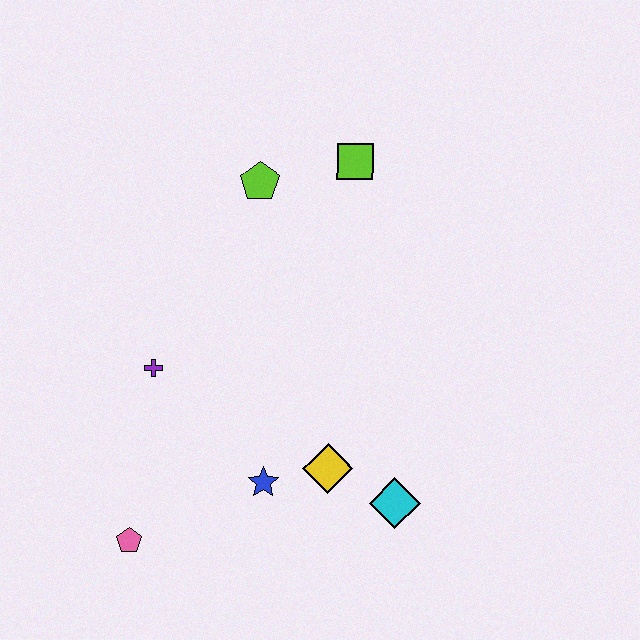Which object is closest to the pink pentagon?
The blue star is closest to the pink pentagon.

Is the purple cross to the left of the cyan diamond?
Yes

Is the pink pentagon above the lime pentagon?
No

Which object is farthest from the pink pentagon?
The lime square is farthest from the pink pentagon.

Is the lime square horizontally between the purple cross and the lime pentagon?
No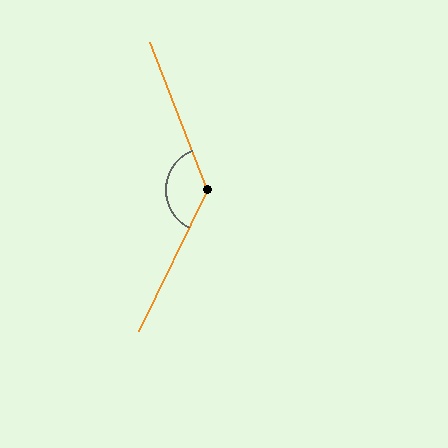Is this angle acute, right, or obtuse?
It is obtuse.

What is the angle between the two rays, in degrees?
Approximately 133 degrees.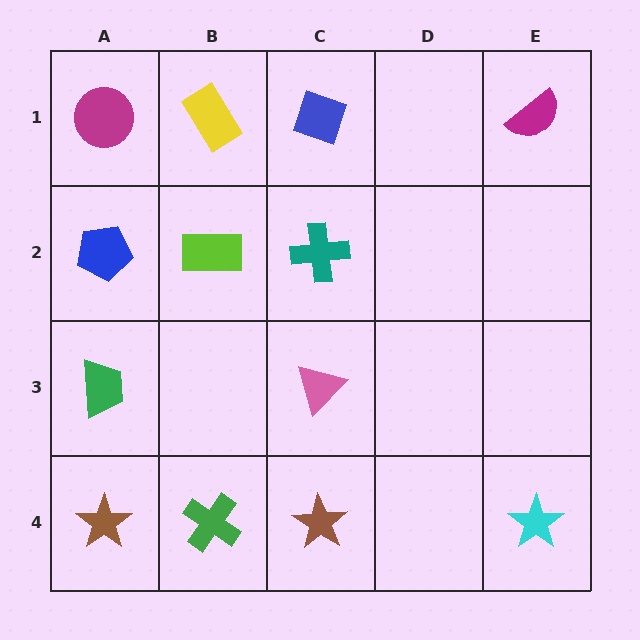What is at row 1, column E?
A magenta semicircle.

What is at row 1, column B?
A yellow rectangle.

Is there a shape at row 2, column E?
No, that cell is empty.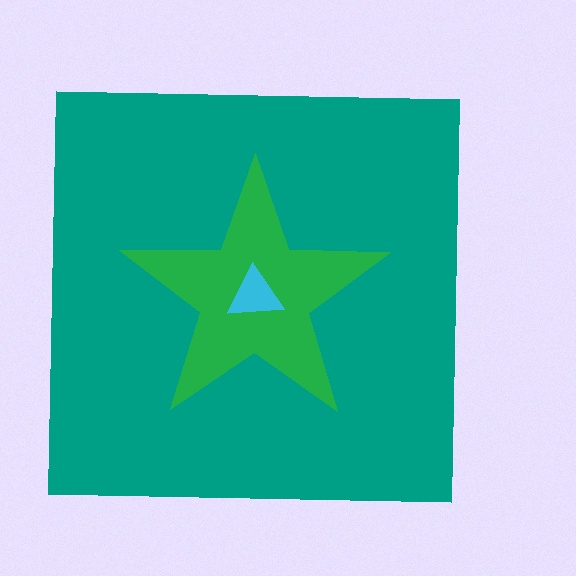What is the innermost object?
The cyan triangle.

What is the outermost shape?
The teal square.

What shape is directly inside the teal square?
The green star.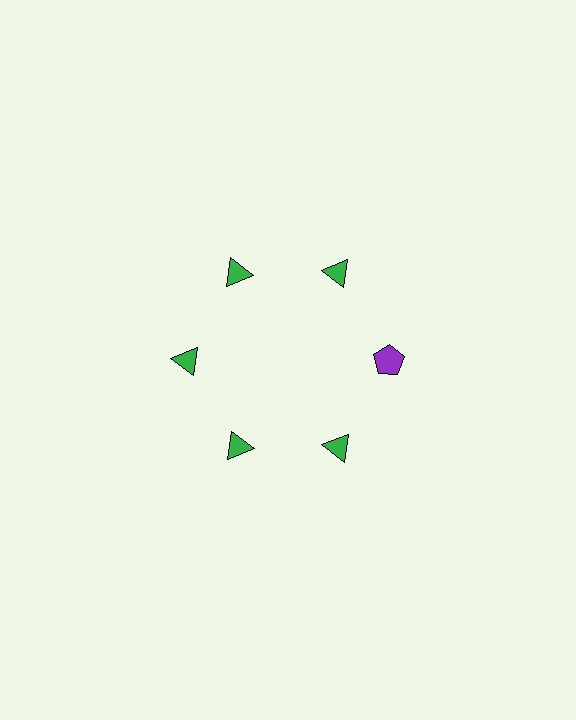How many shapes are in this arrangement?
There are 6 shapes arranged in a ring pattern.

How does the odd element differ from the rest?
It differs in both color (purple instead of green) and shape (pentagon instead of triangle).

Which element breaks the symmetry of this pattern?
The purple pentagon at roughly the 3 o'clock position breaks the symmetry. All other shapes are green triangles.